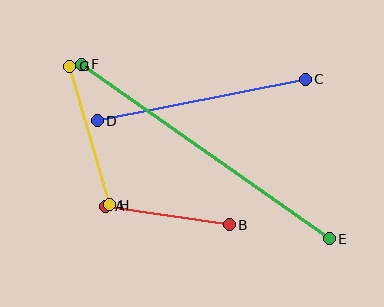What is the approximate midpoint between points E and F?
The midpoint is at approximately (206, 152) pixels.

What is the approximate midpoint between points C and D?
The midpoint is at approximately (201, 100) pixels.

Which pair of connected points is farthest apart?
Points E and F are farthest apart.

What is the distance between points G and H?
The distance is approximately 144 pixels.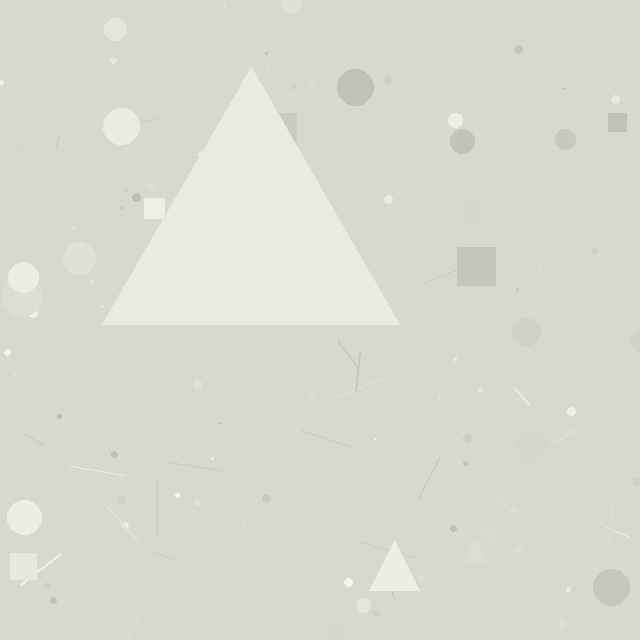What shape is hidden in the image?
A triangle is hidden in the image.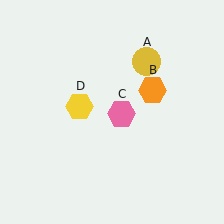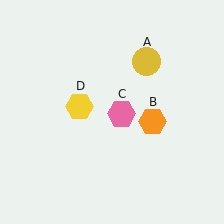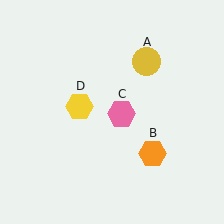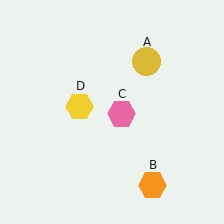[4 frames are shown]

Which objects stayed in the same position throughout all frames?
Yellow circle (object A) and pink hexagon (object C) and yellow hexagon (object D) remained stationary.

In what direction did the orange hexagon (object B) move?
The orange hexagon (object B) moved down.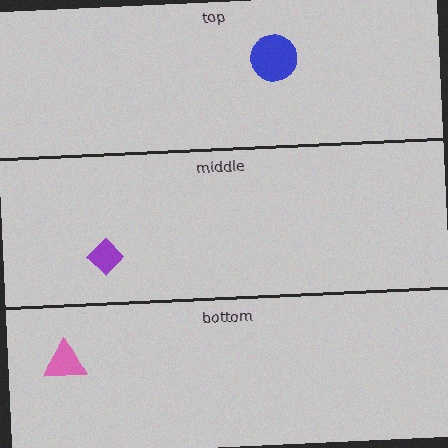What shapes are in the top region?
The blue circle.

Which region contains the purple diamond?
The middle region.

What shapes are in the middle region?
The purple diamond.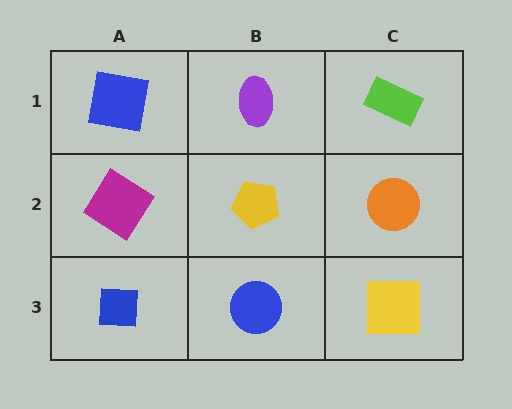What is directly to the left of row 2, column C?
A yellow pentagon.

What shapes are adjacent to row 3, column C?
An orange circle (row 2, column C), a blue circle (row 3, column B).